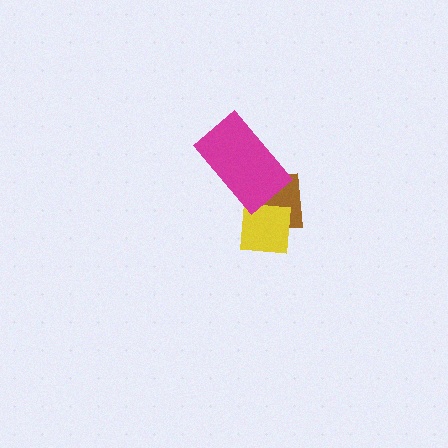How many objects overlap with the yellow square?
2 objects overlap with the yellow square.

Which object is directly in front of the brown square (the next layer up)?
The yellow square is directly in front of the brown square.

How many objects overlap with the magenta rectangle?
2 objects overlap with the magenta rectangle.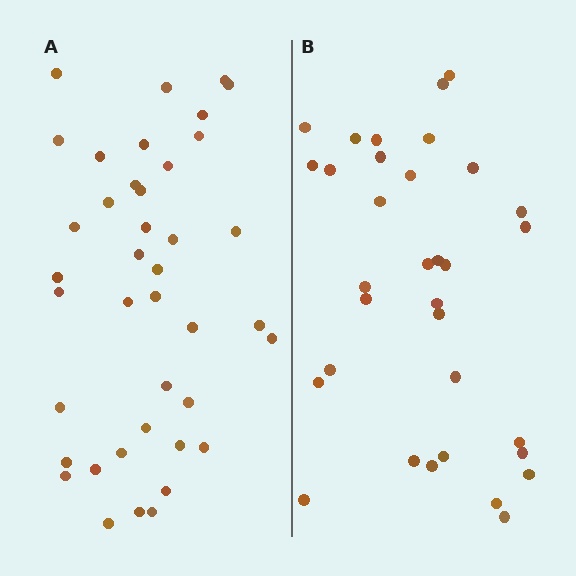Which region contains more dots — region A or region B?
Region A (the left region) has more dots.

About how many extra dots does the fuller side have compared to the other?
Region A has roughly 8 or so more dots than region B.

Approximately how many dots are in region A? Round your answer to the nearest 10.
About 40 dots.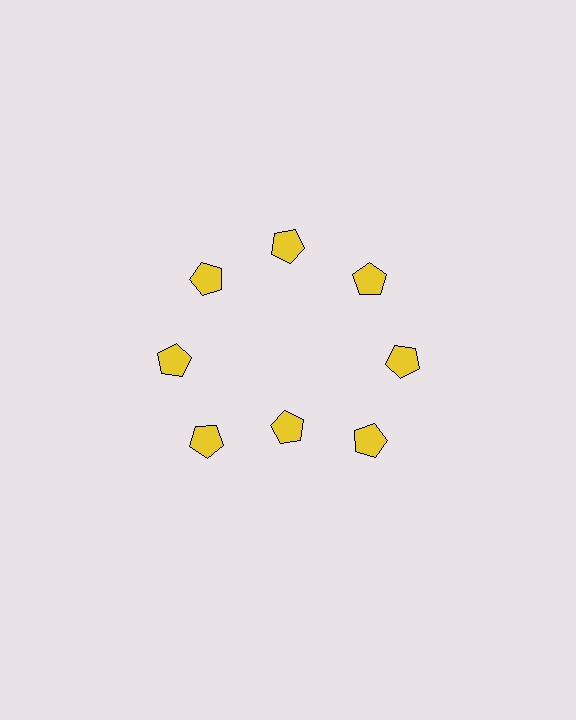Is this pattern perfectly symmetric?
No. The 8 yellow pentagons are arranged in a ring, but one element near the 6 o'clock position is pulled inward toward the center, breaking the 8-fold rotational symmetry.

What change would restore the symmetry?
The symmetry would be restored by moving it outward, back onto the ring so that all 8 pentagons sit at equal angles and equal distance from the center.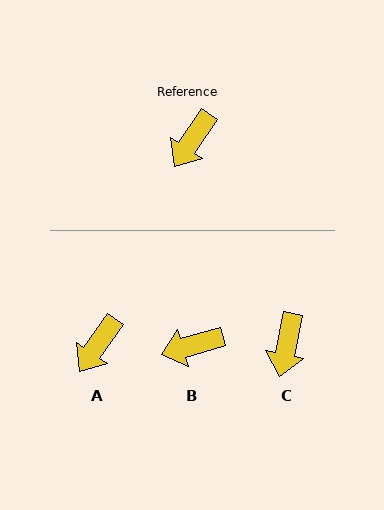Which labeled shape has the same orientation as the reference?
A.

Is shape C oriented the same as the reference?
No, it is off by about 22 degrees.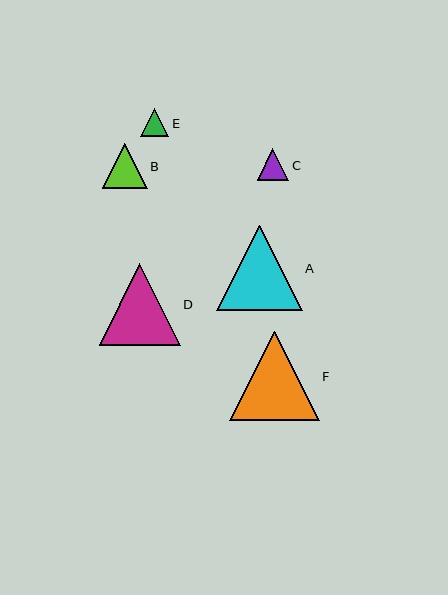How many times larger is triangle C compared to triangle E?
Triangle C is approximately 1.1 times the size of triangle E.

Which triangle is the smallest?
Triangle E is the smallest with a size of approximately 28 pixels.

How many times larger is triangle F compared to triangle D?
Triangle F is approximately 1.1 times the size of triangle D.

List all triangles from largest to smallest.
From largest to smallest: F, A, D, B, C, E.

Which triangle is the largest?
Triangle F is the largest with a size of approximately 90 pixels.